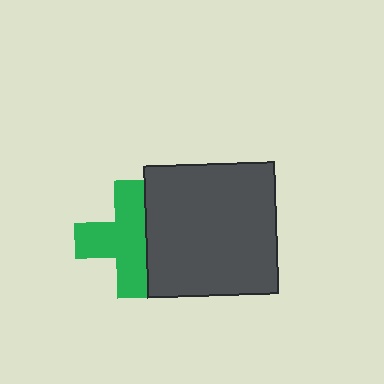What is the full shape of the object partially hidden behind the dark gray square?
The partially hidden object is a green cross.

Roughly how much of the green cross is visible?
Most of it is visible (roughly 69%).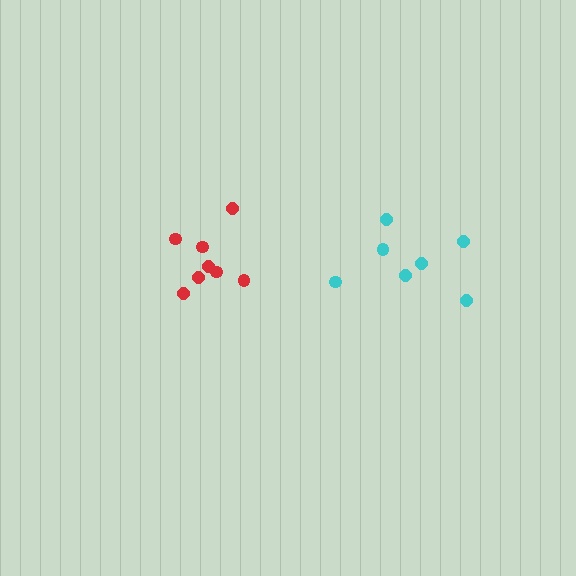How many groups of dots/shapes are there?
There are 2 groups.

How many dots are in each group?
Group 1: 8 dots, Group 2: 7 dots (15 total).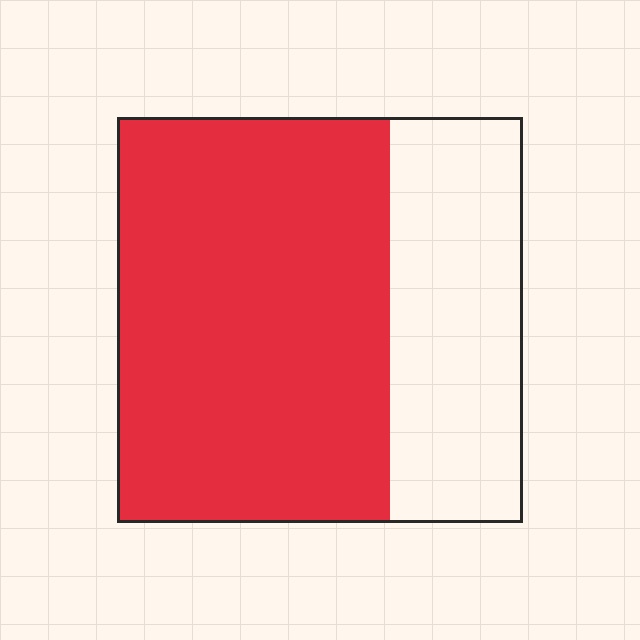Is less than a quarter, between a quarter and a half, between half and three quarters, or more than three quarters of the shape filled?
Between half and three quarters.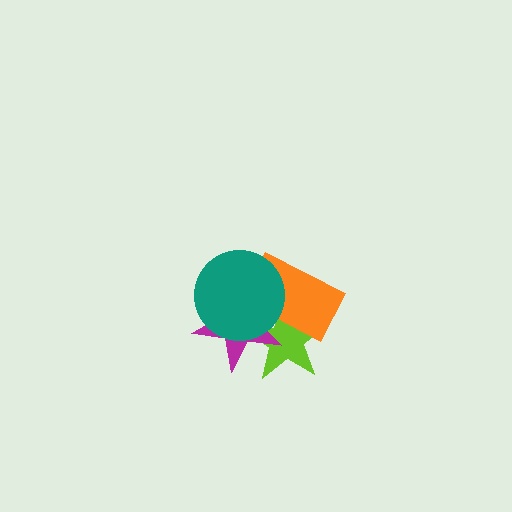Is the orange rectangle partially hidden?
Yes, it is partially covered by another shape.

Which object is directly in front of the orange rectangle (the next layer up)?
The magenta star is directly in front of the orange rectangle.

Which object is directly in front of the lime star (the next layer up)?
The orange rectangle is directly in front of the lime star.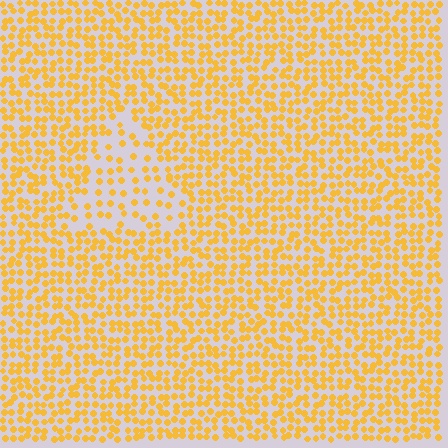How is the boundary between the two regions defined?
The boundary is defined by a change in element density (approximately 2.0x ratio). All elements are the same color, size, and shape.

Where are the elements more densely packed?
The elements are more densely packed outside the triangle boundary.